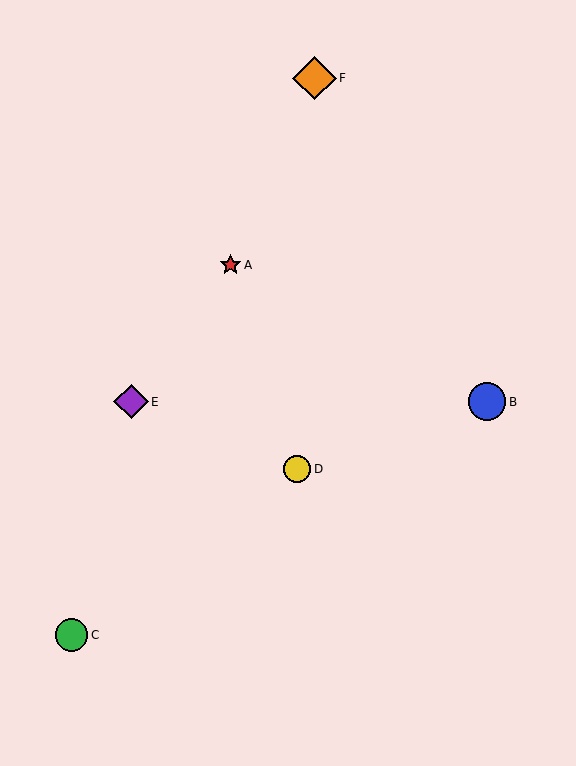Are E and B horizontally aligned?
Yes, both are at y≈402.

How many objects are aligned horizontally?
2 objects (B, E) are aligned horizontally.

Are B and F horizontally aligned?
No, B is at y≈402 and F is at y≈78.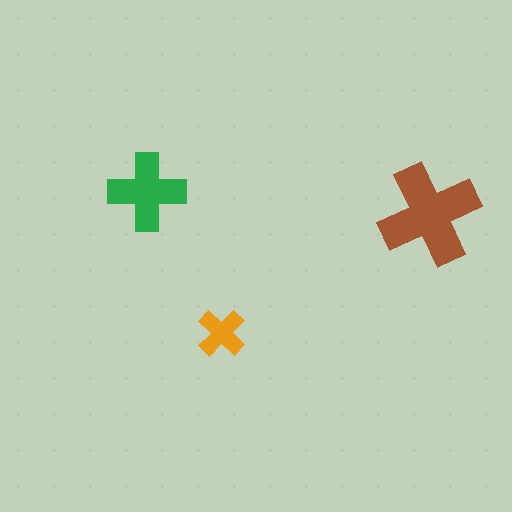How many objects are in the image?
There are 3 objects in the image.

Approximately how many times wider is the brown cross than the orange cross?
About 2 times wider.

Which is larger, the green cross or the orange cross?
The green one.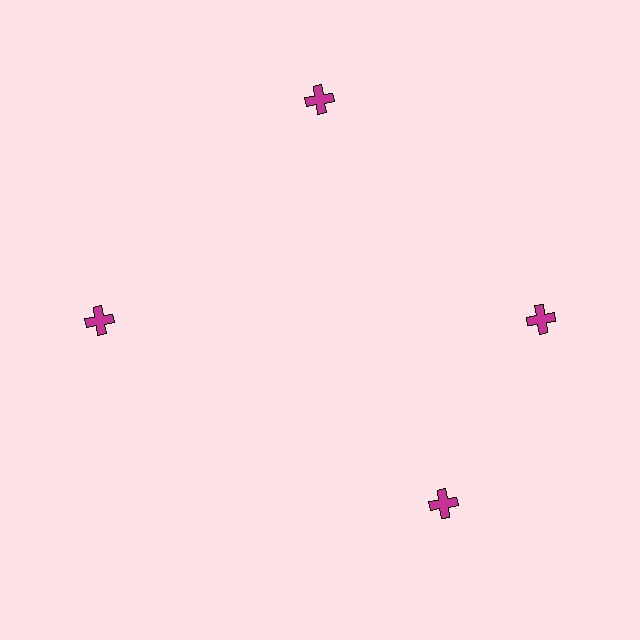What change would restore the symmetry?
The symmetry would be restored by rotating it back into even spacing with its neighbors so that all 4 crosses sit at equal angles and equal distance from the center.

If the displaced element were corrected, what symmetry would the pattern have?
It would have 4-fold rotational symmetry — the pattern would map onto itself every 90 degrees.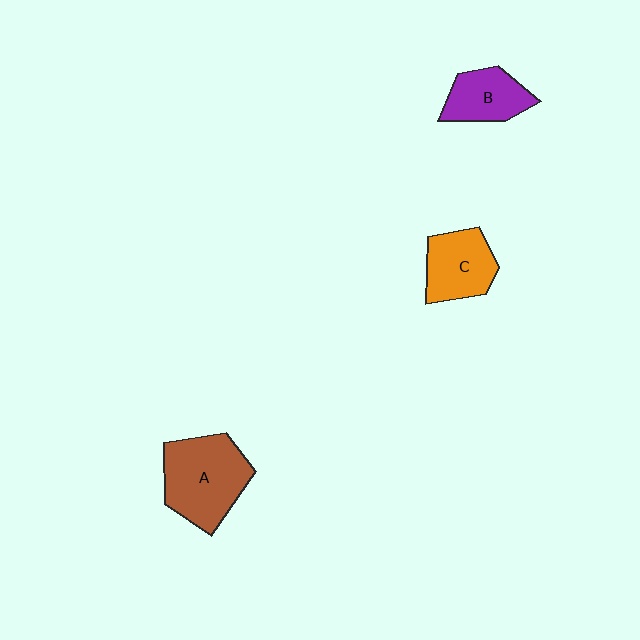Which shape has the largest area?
Shape A (brown).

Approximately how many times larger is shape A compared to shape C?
Approximately 1.5 times.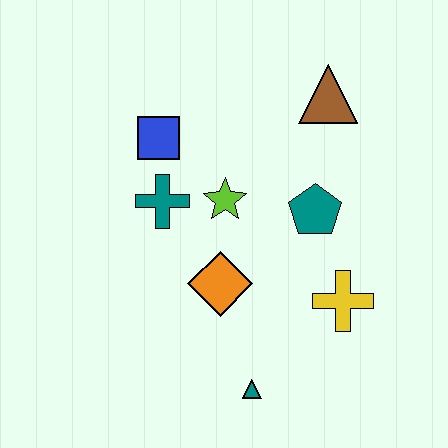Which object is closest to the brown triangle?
The teal pentagon is closest to the brown triangle.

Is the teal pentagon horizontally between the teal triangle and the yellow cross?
Yes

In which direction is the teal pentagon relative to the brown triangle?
The teal pentagon is below the brown triangle.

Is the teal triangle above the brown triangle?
No